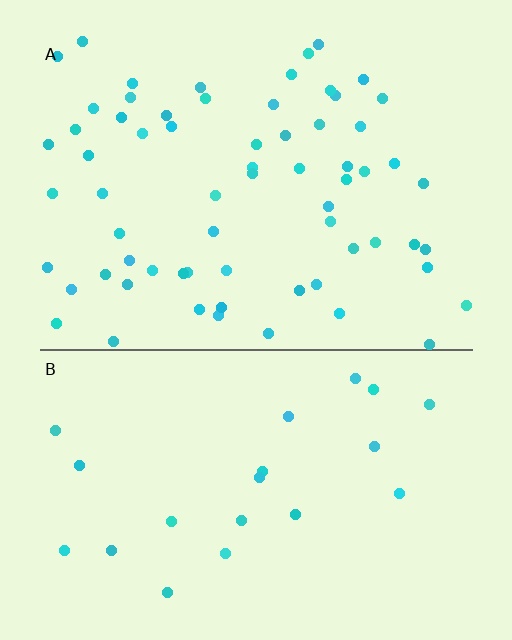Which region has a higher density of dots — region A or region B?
A (the top).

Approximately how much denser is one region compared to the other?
Approximately 3.1× — region A over region B.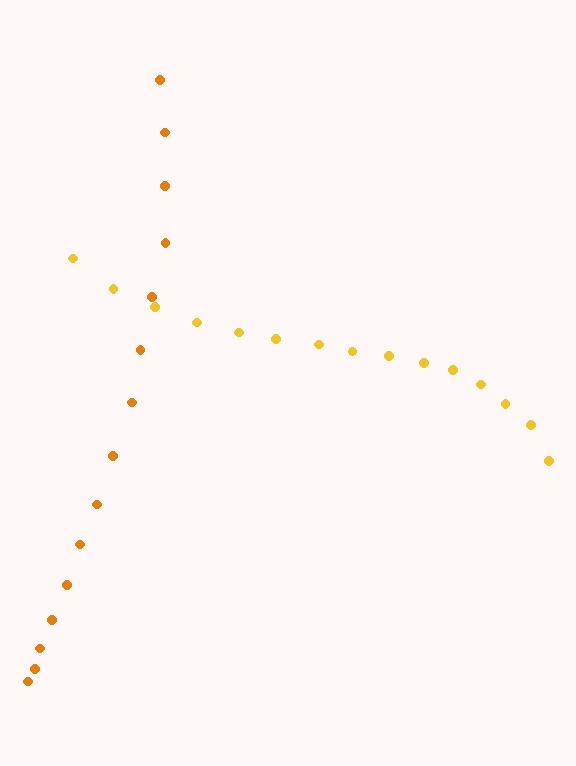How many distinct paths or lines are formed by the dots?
There are 2 distinct paths.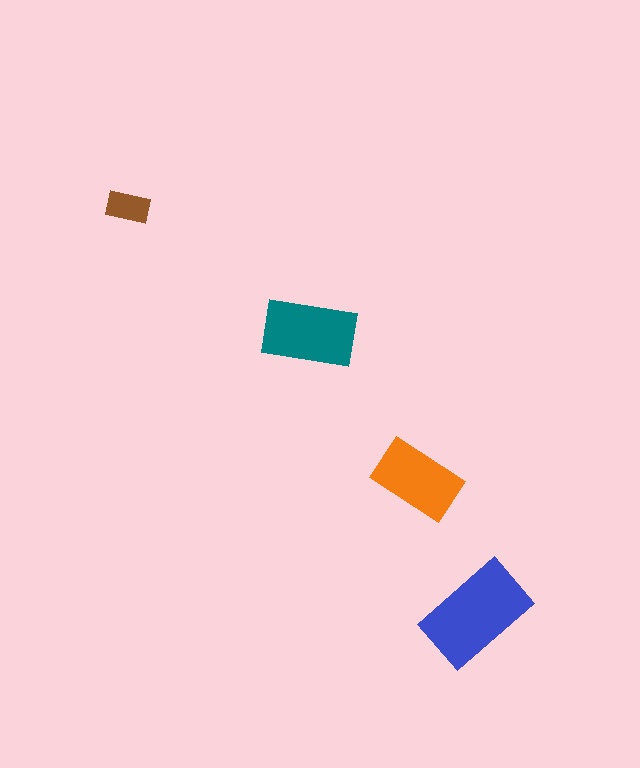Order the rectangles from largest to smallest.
the blue one, the teal one, the orange one, the brown one.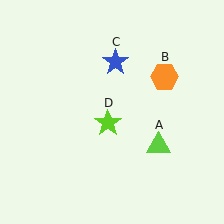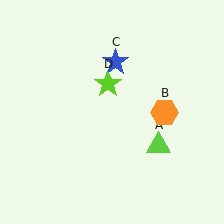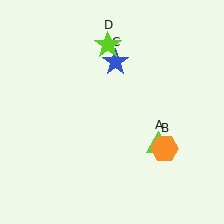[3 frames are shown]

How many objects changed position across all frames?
2 objects changed position: orange hexagon (object B), lime star (object D).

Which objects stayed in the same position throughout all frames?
Lime triangle (object A) and blue star (object C) remained stationary.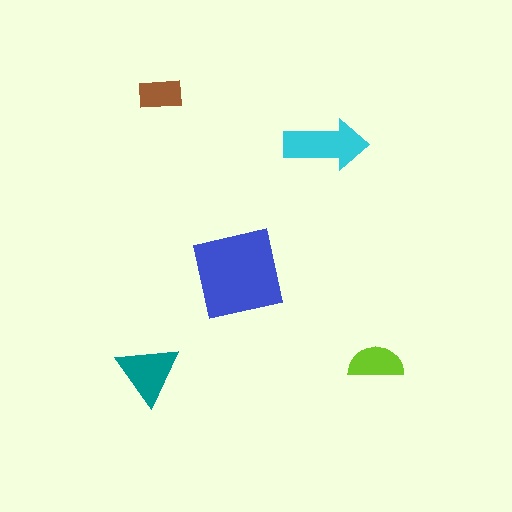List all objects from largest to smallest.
The blue square, the cyan arrow, the teal triangle, the lime semicircle, the brown rectangle.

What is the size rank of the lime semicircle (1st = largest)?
4th.